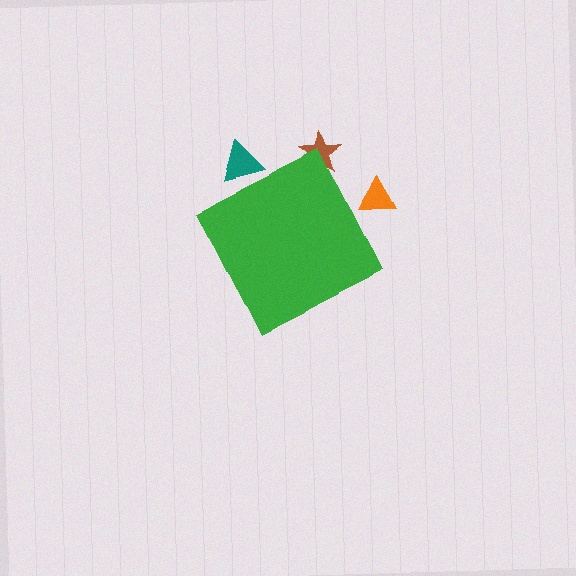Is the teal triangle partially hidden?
Yes, the teal triangle is partially hidden behind the green diamond.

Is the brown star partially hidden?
Yes, the brown star is partially hidden behind the green diamond.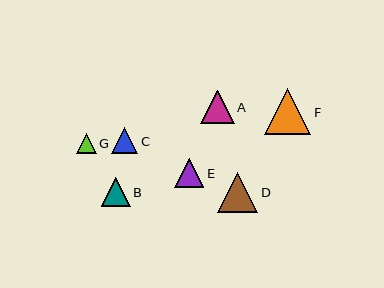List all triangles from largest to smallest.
From largest to smallest: F, D, A, B, E, C, G.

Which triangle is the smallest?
Triangle G is the smallest with a size of approximately 20 pixels.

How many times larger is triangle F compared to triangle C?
Triangle F is approximately 1.8 times the size of triangle C.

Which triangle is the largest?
Triangle F is the largest with a size of approximately 46 pixels.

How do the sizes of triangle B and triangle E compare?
Triangle B and triangle E are approximately the same size.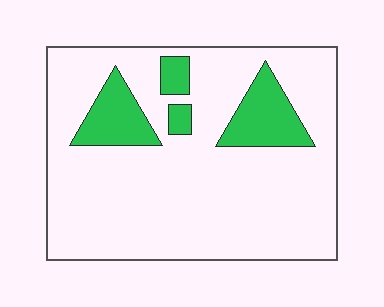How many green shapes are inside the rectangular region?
4.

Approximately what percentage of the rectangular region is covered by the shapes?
Approximately 15%.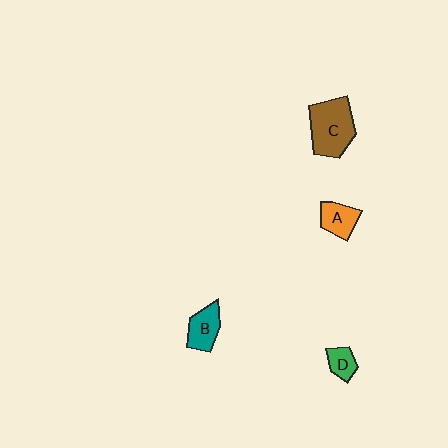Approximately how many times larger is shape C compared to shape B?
Approximately 1.8 times.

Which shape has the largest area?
Shape C (brown).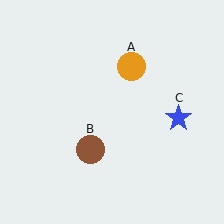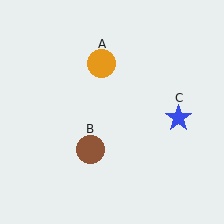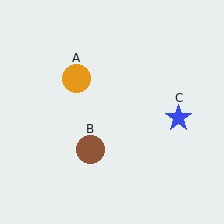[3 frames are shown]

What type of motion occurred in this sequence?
The orange circle (object A) rotated counterclockwise around the center of the scene.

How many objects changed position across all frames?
1 object changed position: orange circle (object A).